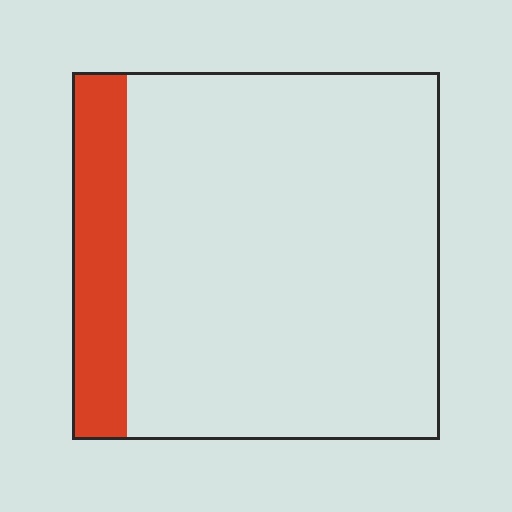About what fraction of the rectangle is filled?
About one sixth (1/6).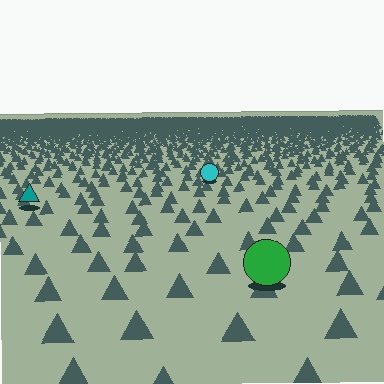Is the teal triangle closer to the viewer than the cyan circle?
Yes. The teal triangle is closer — you can tell from the texture gradient: the ground texture is coarser near it.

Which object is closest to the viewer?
The green circle is closest. The texture marks near it are larger and more spread out.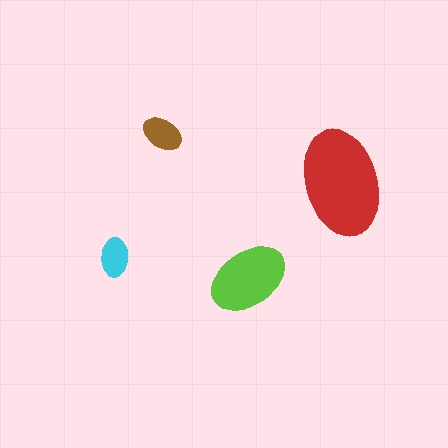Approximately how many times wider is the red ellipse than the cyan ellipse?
About 3 times wider.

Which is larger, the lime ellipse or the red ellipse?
The red one.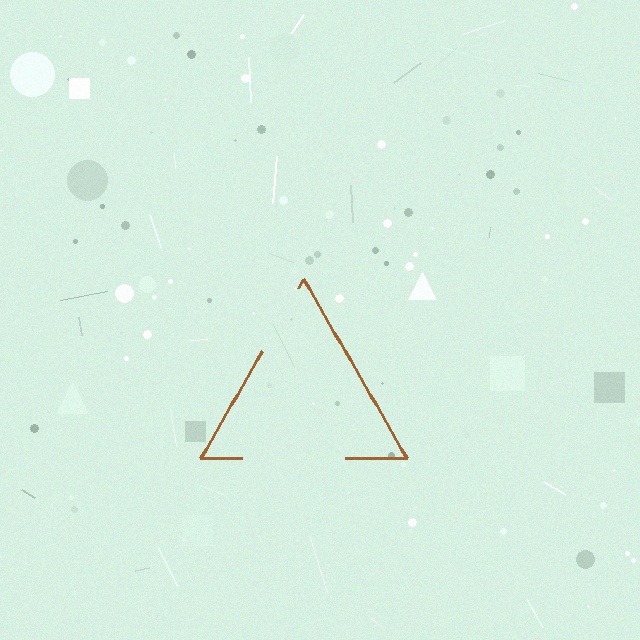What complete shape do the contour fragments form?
The contour fragments form a triangle.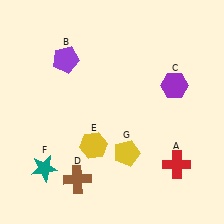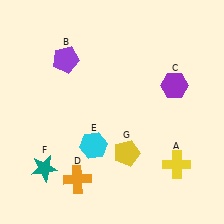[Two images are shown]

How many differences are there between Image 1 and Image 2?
There are 3 differences between the two images.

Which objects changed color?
A changed from red to yellow. D changed from brown to orange. E changed from yellow to cyan.